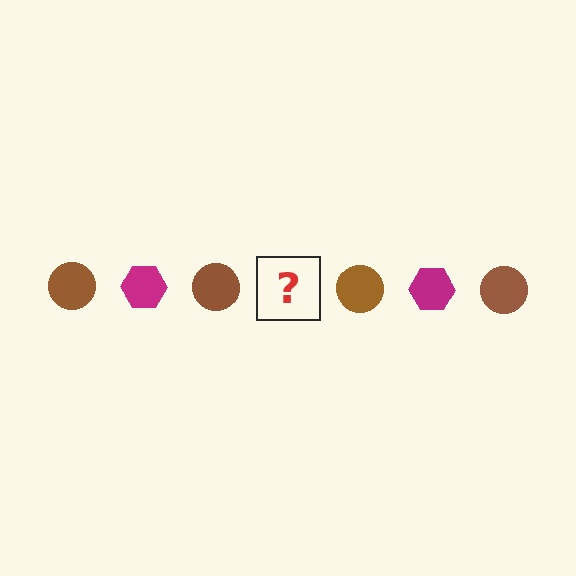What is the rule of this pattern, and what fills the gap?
The rule is that the pattern alternates between brown circle and magenta hexagon. The gap should be filled with a magenta hexagon.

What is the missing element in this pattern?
The missing element is a magenta hexagon.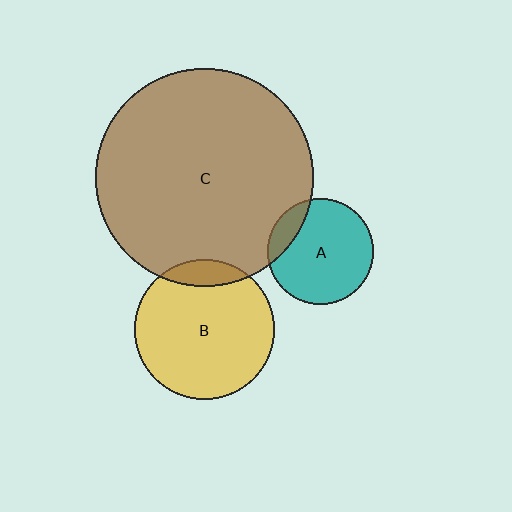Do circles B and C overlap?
Yes.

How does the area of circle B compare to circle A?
Approximately 1.7 times.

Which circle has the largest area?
Circle C (brown).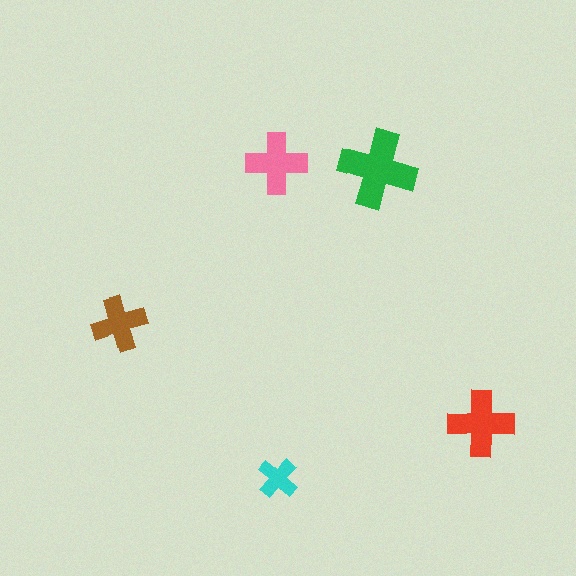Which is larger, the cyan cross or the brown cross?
The brown one.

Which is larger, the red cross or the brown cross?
The red one.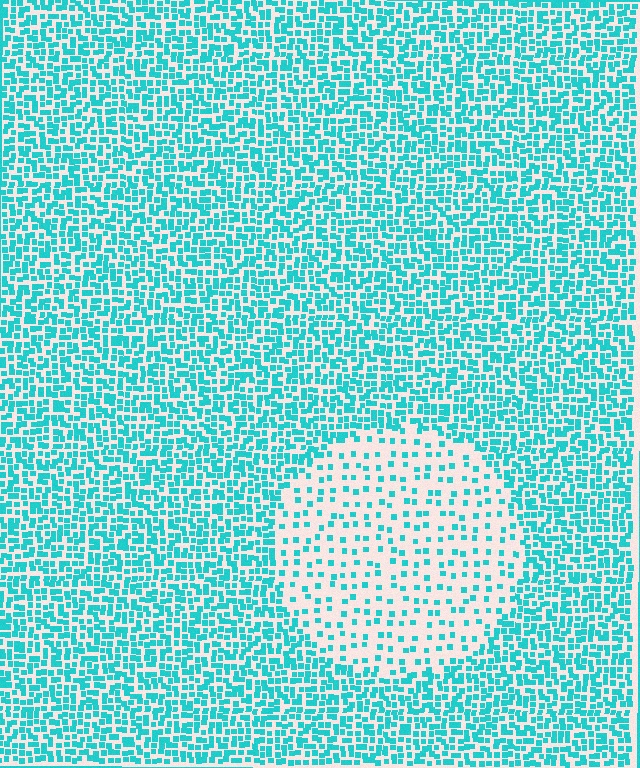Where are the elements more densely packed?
The elements are more densely packed outside the circle boundary.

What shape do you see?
I see a circle.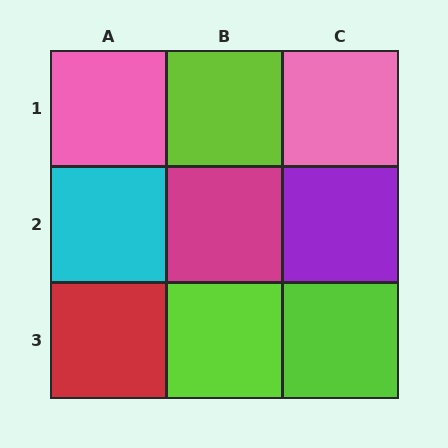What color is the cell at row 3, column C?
Lime.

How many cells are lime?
3 cells are lime.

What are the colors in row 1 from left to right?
Pink, lime, pink.